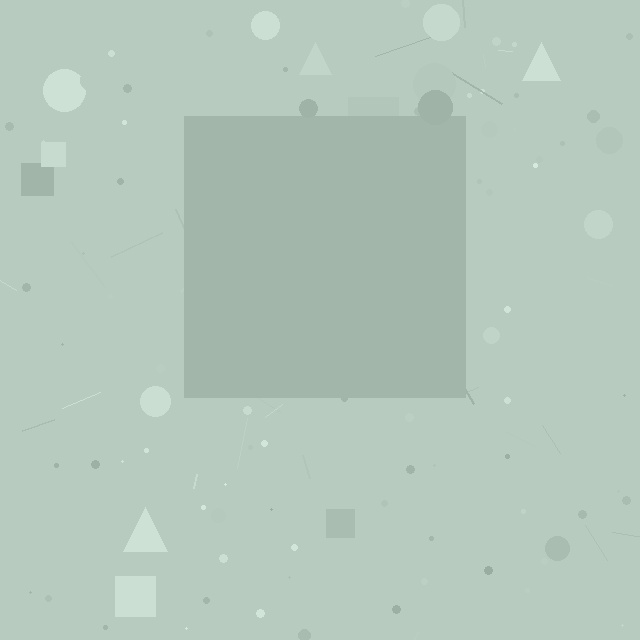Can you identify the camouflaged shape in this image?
The camouflaged shape is a square.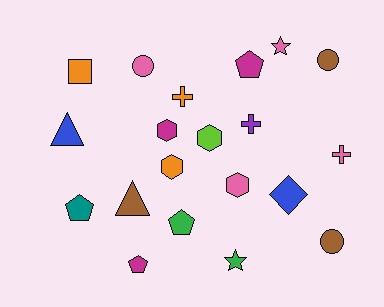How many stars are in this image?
There are 2 stars.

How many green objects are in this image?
There are 2 green objects.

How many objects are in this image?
There are 20 objects.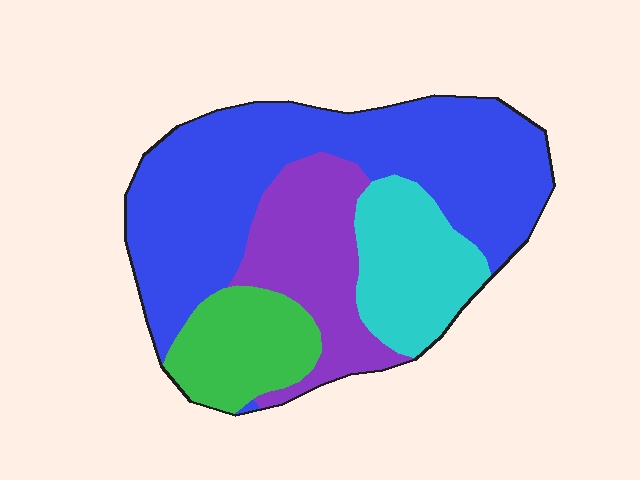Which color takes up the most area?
Blue, at roughly 50%.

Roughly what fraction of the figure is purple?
Purple covers about 20% of the figure.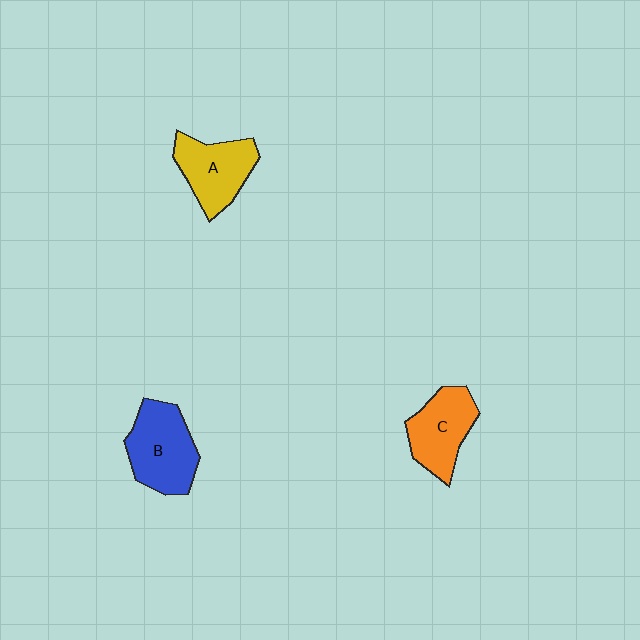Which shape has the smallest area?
Shape C (orange).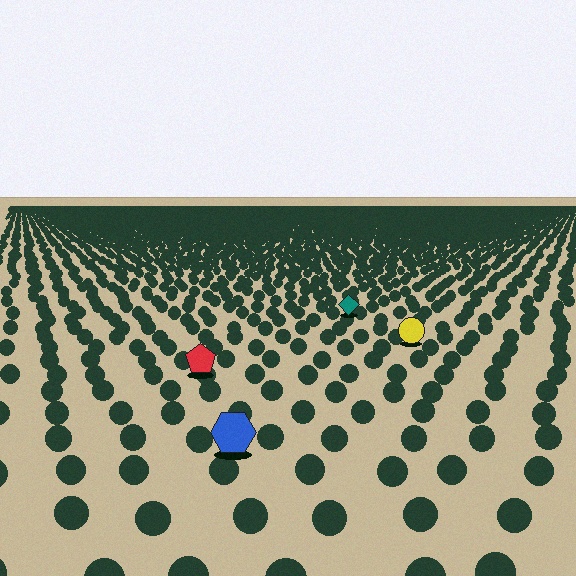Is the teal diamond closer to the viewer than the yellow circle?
No. The yellow circle is closer — you can tell from the texture gradient: the ground texture is coarser near it.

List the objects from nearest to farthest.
From nearest to farthest: the blue hexagon, the red pentagon, the yellow circle, the teal diamond.